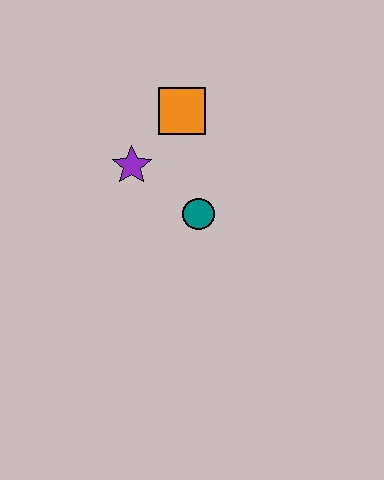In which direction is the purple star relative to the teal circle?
The purple star is to the left of the teal circle.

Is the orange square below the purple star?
No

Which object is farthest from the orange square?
The teal circle is farthest from the orange square.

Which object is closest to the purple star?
The orange square is closest to the purple star.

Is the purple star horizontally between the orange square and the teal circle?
No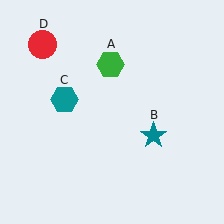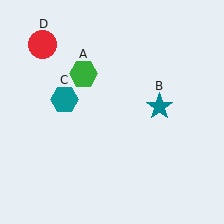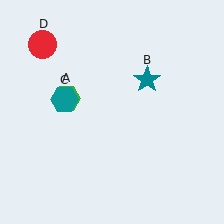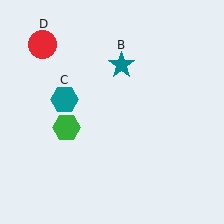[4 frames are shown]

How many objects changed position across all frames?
2 objects changed position: green hexagon (object A), teal star (object B).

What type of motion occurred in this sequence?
The green hexagon (object A), teal star (object B) rotated counterclockwise around the center of the scene.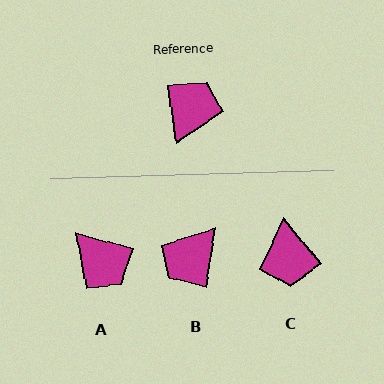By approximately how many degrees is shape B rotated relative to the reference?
Approximately 162 degrees counter-clockwise.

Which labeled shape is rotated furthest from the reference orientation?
B, about 162 degrees away.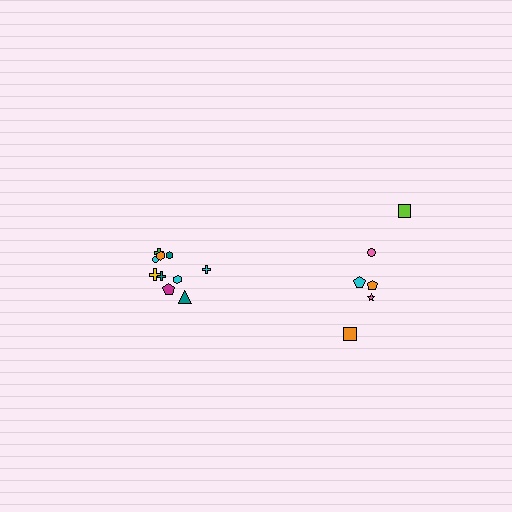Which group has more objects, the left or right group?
The left group.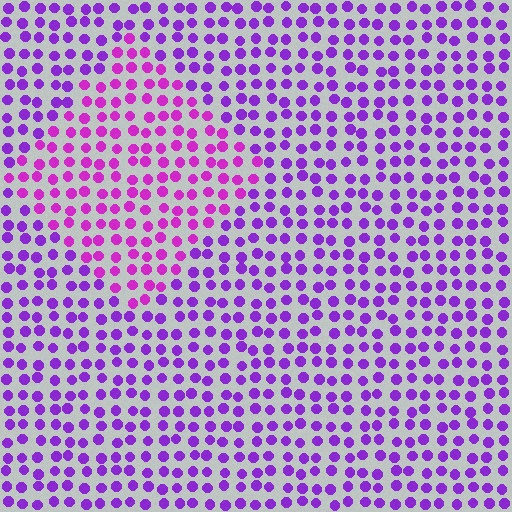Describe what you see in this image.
The image is filled with small purple elements in a uniform arrangement. A diamond-shaped region is visible where the elements are tinted to a slightly different hue, forming a subtle color boundary.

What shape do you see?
I see a diamond.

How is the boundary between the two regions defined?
The boundary is defined purely by a slight shift in hue (about 28 degrees). Spacing, size, and orientation are identical on both sides.